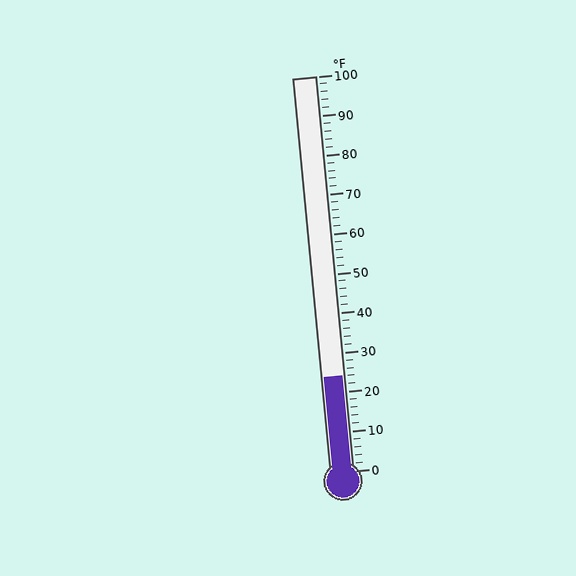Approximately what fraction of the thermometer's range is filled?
The thermometer is filled to approximately 25% of its range.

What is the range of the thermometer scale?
The thermometer scale ranges from 0°F to 100°F.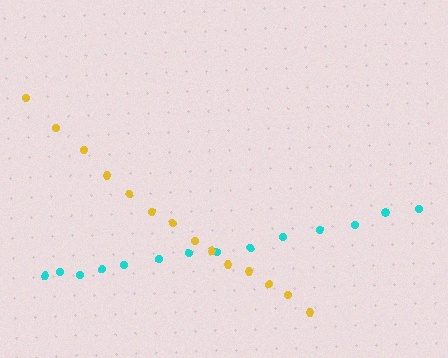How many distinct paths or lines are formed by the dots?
There are 2 distinct paths.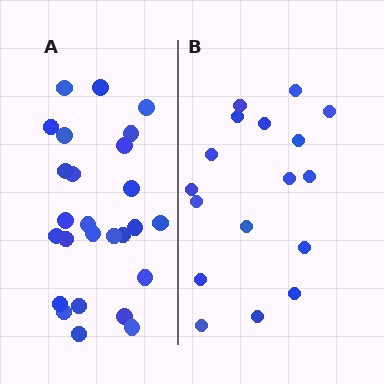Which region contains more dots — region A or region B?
Region A (the left region) has more dots.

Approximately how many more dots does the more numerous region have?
Region A has roughly 8 or so more dots than region B.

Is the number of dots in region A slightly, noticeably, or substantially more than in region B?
Region A has substantially more. The ratio is roughly 1.5 to 1.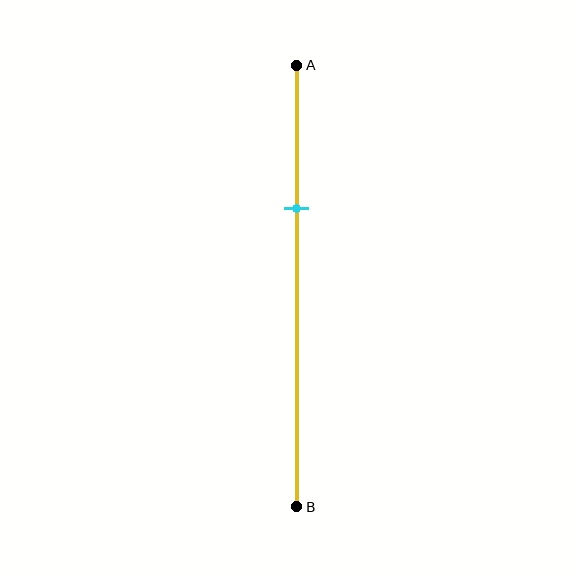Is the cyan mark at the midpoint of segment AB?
No, the mark is at about 30% from A, not at the 50% midpoint.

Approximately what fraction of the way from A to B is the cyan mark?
The cyan mark is approximately 30% of the way from A to B.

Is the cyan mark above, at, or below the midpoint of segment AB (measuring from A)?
The cyan mark is above the midpoint of segment AB.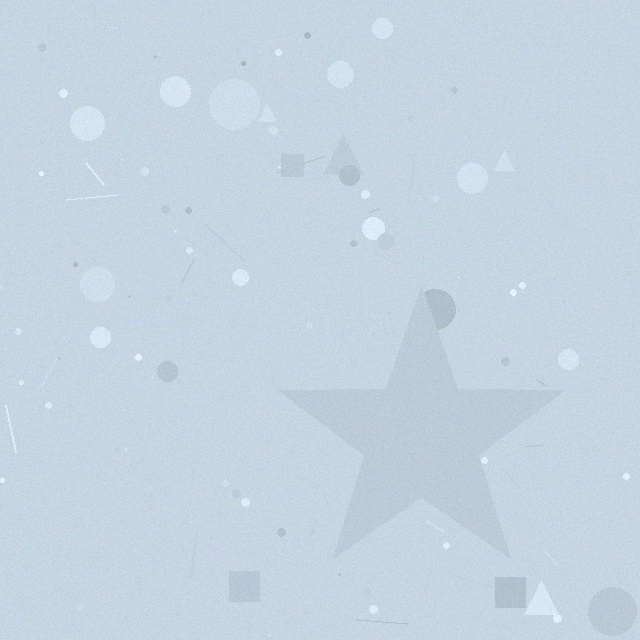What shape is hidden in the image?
A star is hidden in the image.